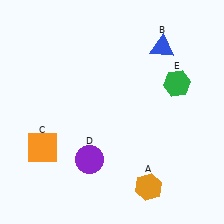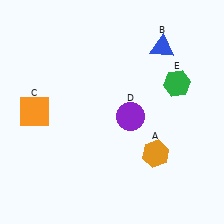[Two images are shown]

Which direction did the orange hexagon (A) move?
The orange hexagon (A) moved up.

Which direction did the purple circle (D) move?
The purple circle (D) moved up.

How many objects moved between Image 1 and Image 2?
3 objects moved between the two images.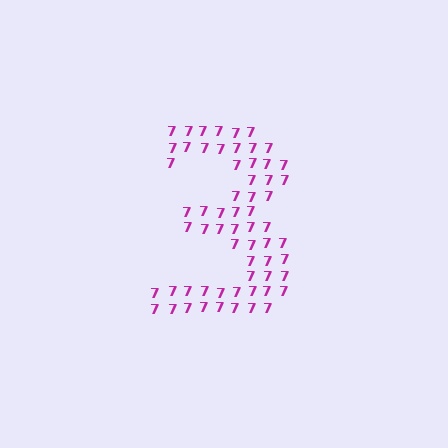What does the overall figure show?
The overall figure shows the digit 3.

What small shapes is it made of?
It is made of small digit 7's.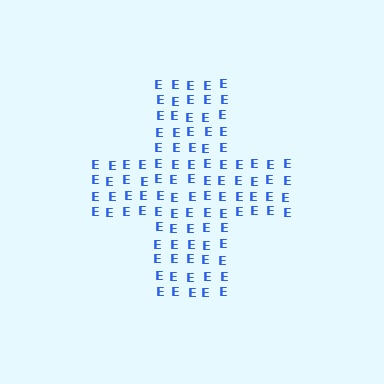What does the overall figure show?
The overall figure shows a cross.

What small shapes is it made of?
It is made of small letter E's.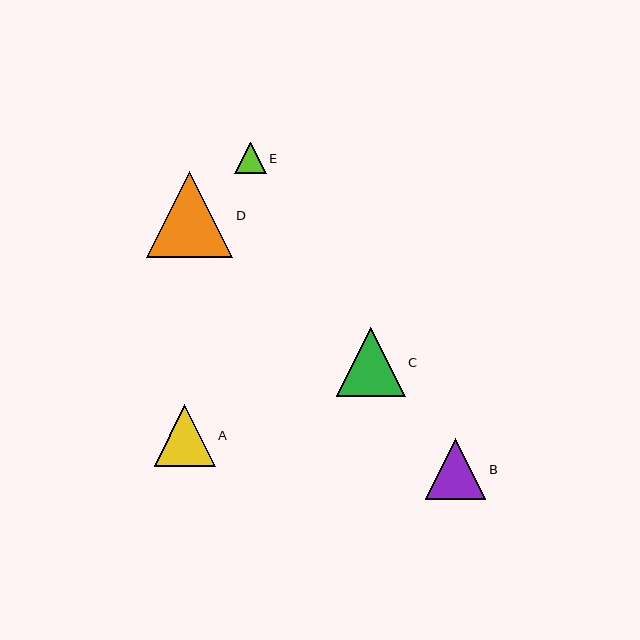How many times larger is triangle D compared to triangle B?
Triangle D is approximately 1.4 times the size of triangle B.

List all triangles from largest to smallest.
From largest to smallest: D, C, A, B, E.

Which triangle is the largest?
Triangle D is the largest with a size of approximately 86 pixels.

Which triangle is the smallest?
Triangle E is the smallest with a size of approximately 32 pixels.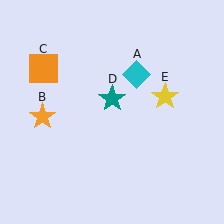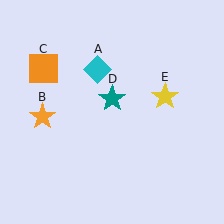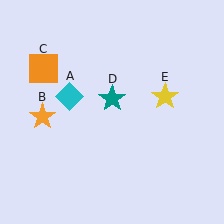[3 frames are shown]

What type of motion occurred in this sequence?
The cyan diamond (object A) rotated counterclockwise around the center of the scene.